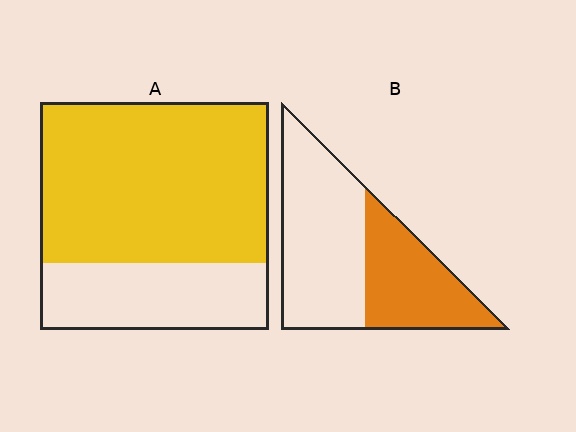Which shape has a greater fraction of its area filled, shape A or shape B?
Shape A.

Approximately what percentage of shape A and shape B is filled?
A is approximately 70% and B is approximately 40%.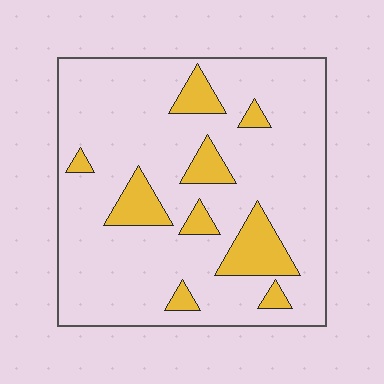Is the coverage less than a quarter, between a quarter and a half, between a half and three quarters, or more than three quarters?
Less than a quarter.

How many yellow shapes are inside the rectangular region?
9.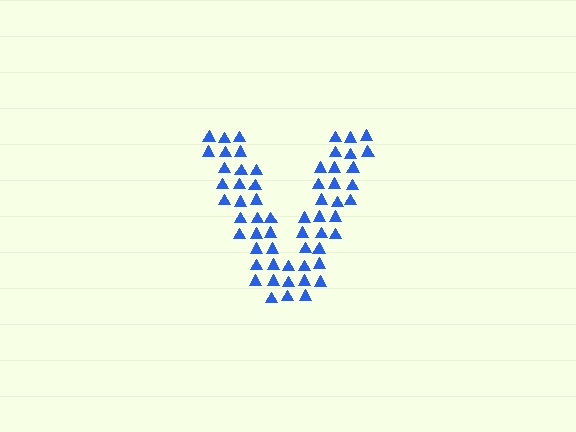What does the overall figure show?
The overall figure shows the letter V.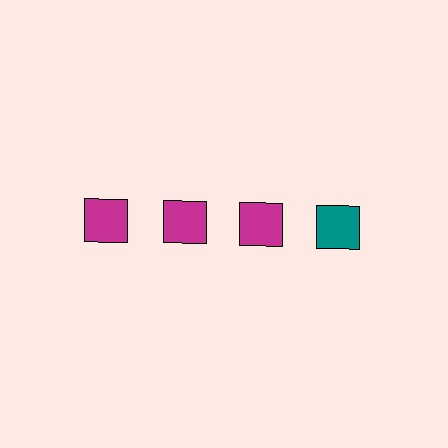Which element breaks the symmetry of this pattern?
The teal square in the top row, second from right column breaks the symmetry. All other shapes are magenta squares.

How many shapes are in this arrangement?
There are 4 shapes arranged in a grid pattern.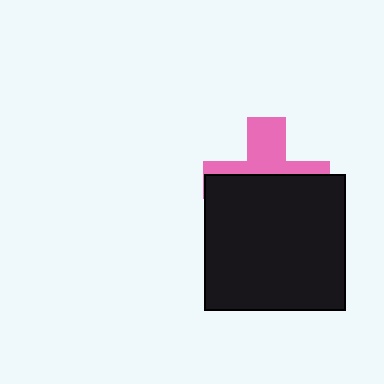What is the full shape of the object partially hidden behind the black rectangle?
The partially hidden object is a pink cross.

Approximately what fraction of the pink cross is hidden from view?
Roughly 61% of the pink cross is hidden behind the black rectangle.